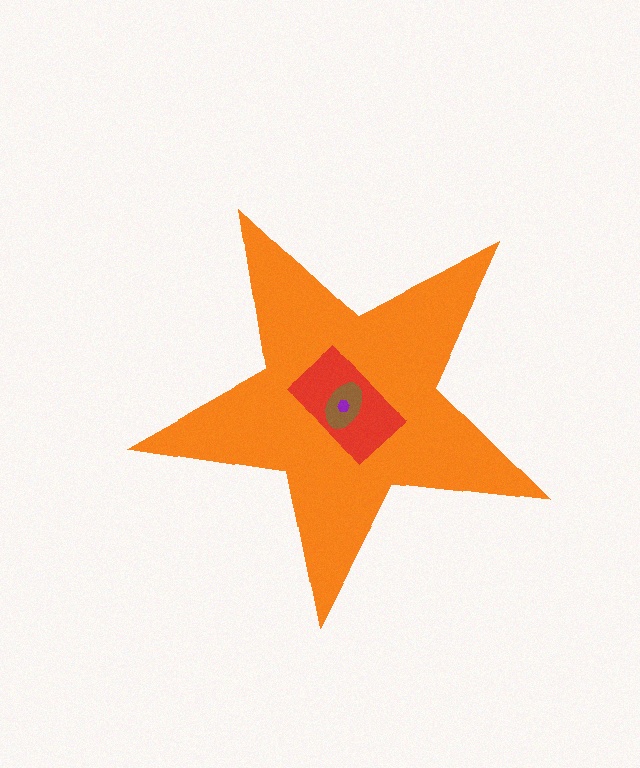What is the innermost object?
The purple hexagon.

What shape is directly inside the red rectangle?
The brown ellipse.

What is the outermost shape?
The orange star.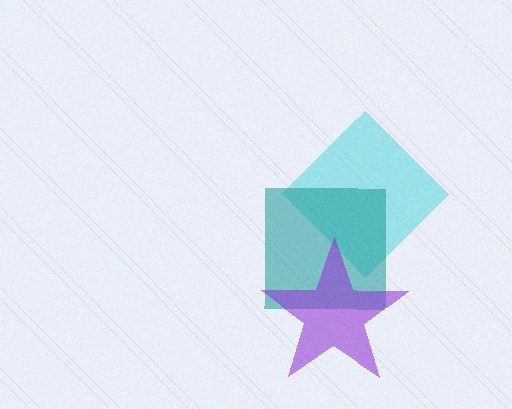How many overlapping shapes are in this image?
There are 3 overlapping shapes in the image.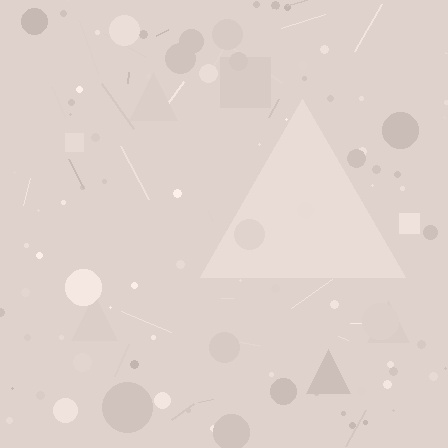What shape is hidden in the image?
A triangle is hidden in the image.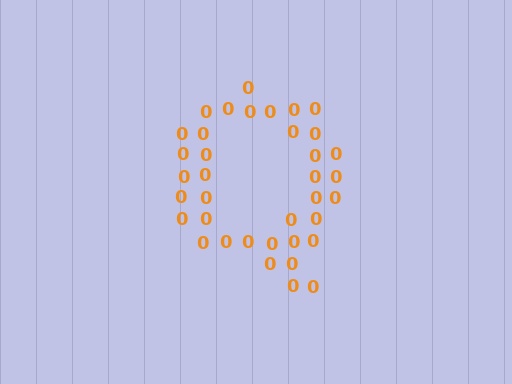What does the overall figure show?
The overall figure shows the letter Q.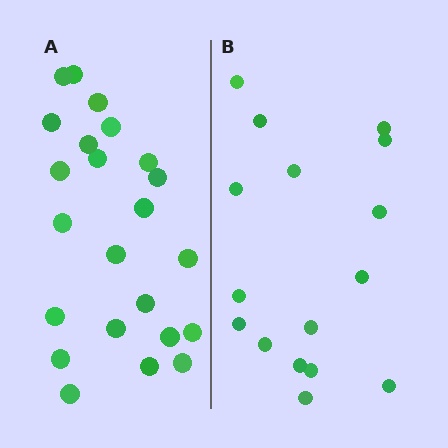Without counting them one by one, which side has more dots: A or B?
Region A (the left region) has more dots.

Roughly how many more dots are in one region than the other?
Region A has roughly 8 or so more dots than region B.